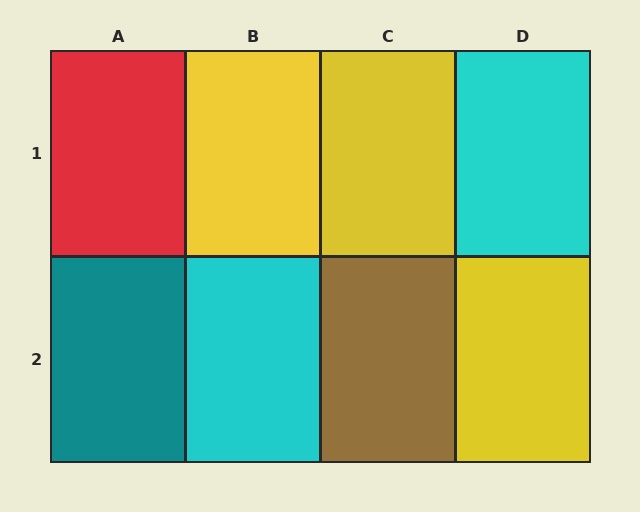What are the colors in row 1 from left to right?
Red, yellow, yellow, cyan.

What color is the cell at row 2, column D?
Yellow.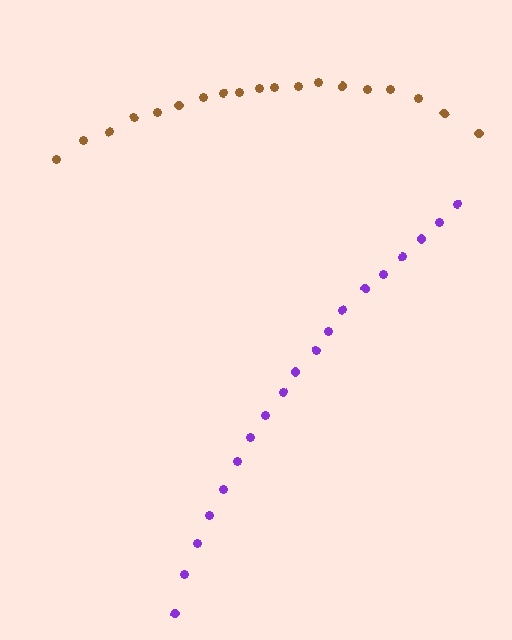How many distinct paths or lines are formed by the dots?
There are 2 distinct paths.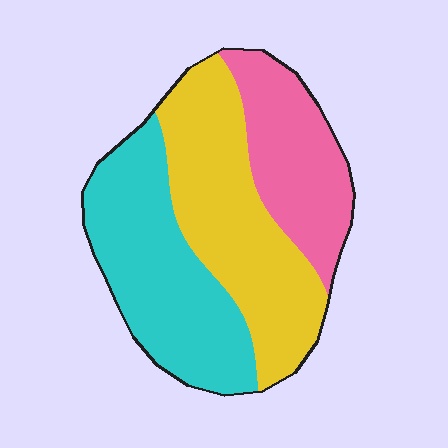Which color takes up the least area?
Pink, at roughly 25%.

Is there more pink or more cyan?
Cyan.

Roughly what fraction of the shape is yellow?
Yellow takes up about two fifths (2/5) of the shape.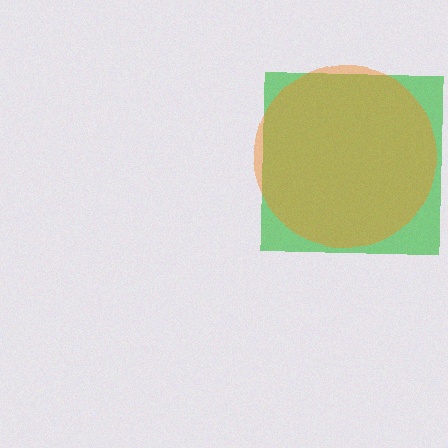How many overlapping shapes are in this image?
There are 2 overlapping shapes in the image.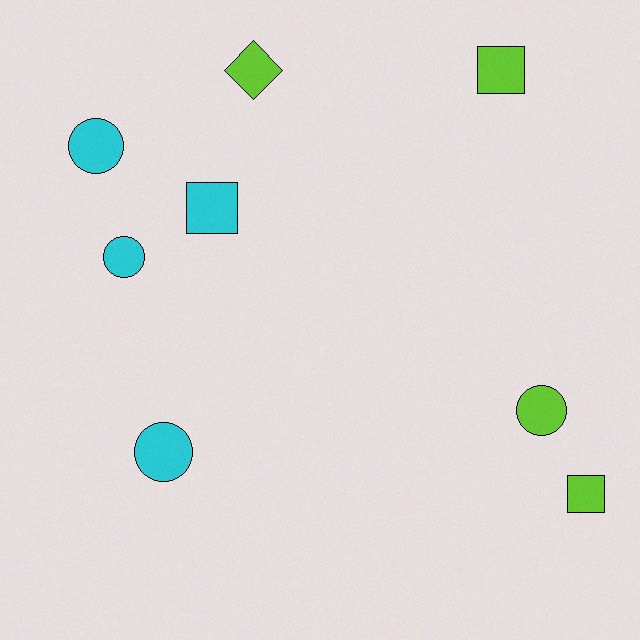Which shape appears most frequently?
Circle, with 4 objects.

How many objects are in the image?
There are 8 objects.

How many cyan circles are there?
There are 3 cyan circles.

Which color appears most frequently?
Cyan, with 4 objects.